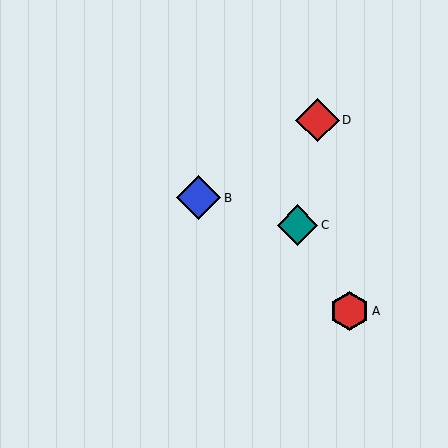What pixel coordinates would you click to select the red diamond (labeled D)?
Click at (317, 120) to select the red diamond D.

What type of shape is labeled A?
Shape A is a red hexagon.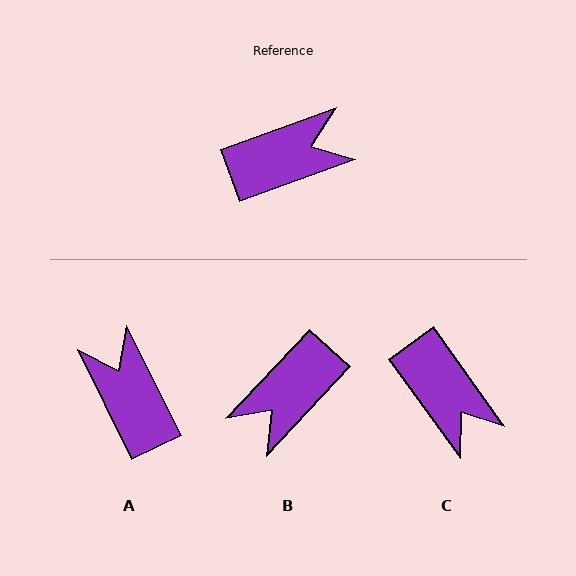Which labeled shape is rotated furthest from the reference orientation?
B, about 153 degrees away.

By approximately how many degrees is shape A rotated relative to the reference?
Approximately 96 degrees counter-clockwise.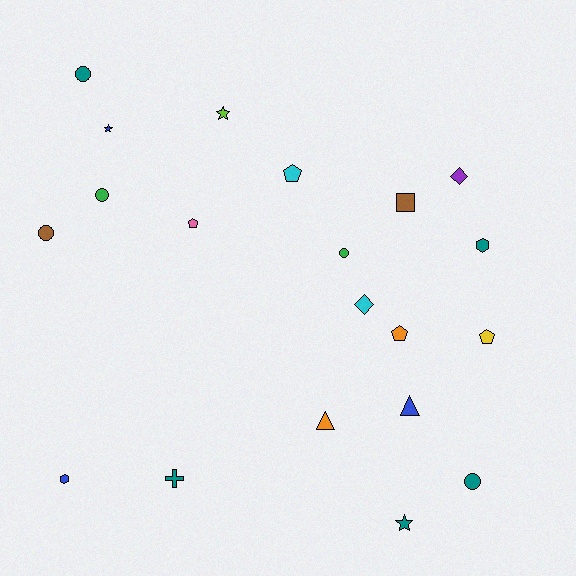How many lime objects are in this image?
There is 1 lime object.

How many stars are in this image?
There are 3 stars.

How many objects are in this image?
There are 20 objects.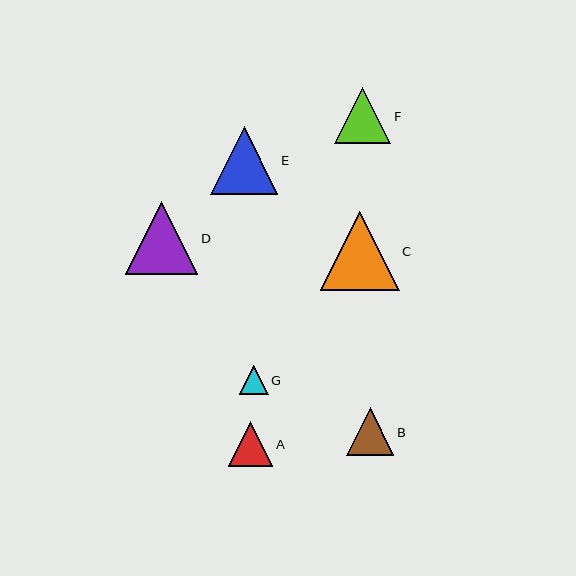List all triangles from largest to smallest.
From largest to smallest: C, D, E, F, B, A, G.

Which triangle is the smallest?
Triangle G is the smallest with a size of approximately 29 pixels.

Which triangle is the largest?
Triangle C is the largest with a size of approximately 79 pixels.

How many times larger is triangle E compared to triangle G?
Triangle E is approximately 2.3 times the size of triangle G.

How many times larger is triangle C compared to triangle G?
Triangle C is approximately 2.7 times the size of triangle G.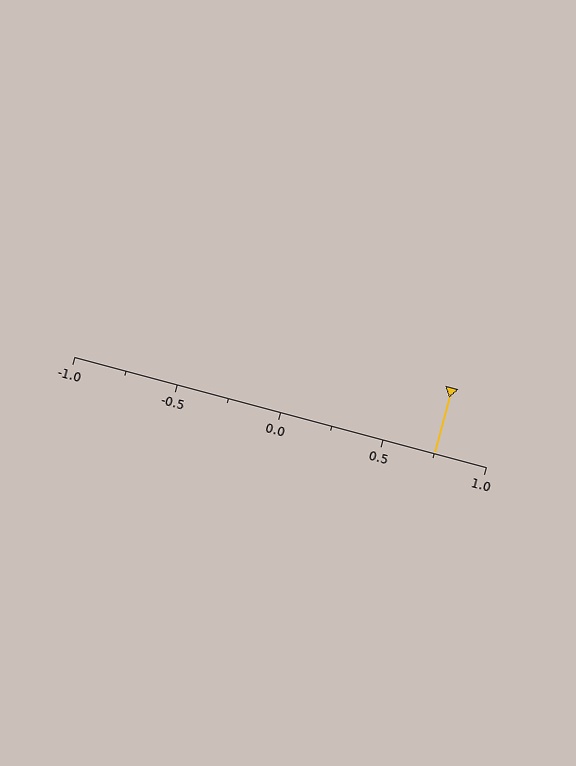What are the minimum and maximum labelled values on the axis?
The axis runs from -1.0 to 1.0.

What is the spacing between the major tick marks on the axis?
The major ticks are spaced 0.5 apart.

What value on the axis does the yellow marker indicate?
The marker indicates approximately 0.75.